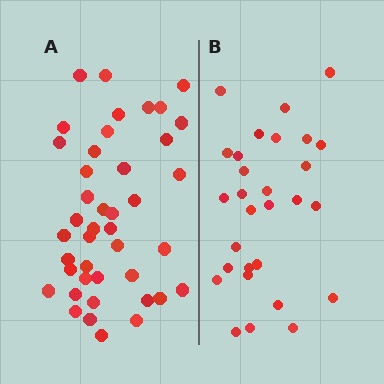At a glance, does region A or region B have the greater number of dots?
Region A (the left region) has more dots.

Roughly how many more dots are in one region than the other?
Region A has approximately 15 more dots than region B.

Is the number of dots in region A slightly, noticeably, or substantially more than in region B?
Region A has noticeably more, but not dramatically so. The ratio is roughly 1.4 to 1.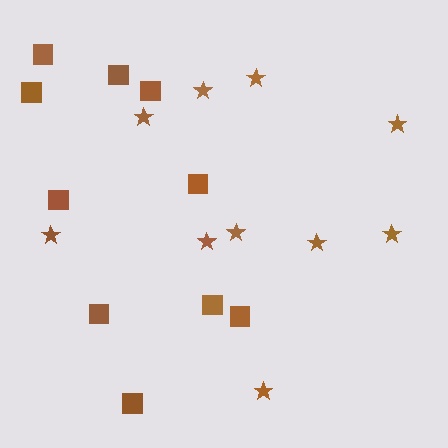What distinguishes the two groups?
There are 2 groups: one group of stars (10) and one group of squares (10).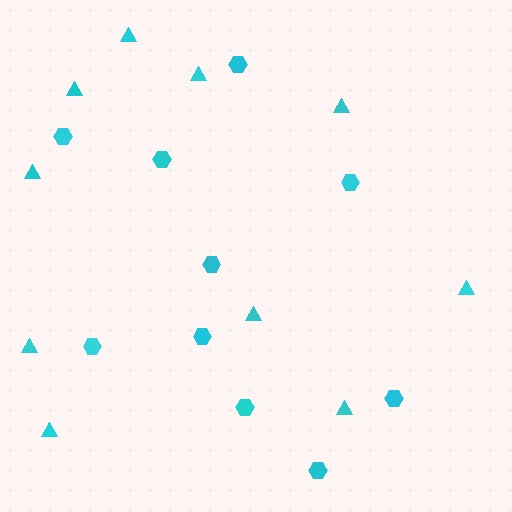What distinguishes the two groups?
There are 2 groups: one group of triangles (10) and one group of hexagons (10).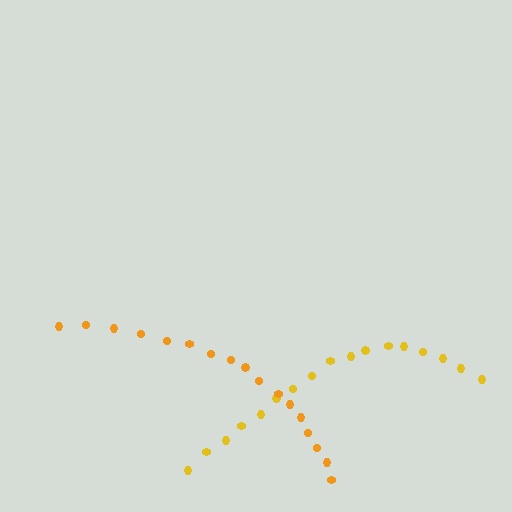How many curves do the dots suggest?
There are 2 distinct paths.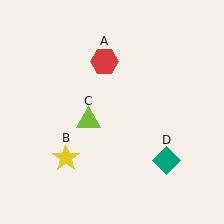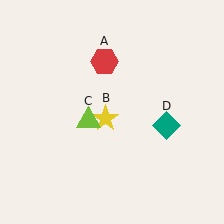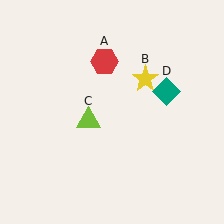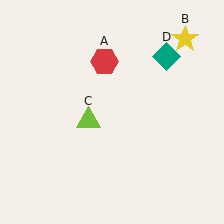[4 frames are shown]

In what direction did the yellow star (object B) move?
The yellow star (object B) moved up and to the right.